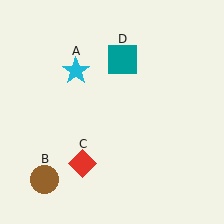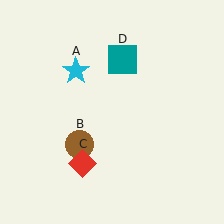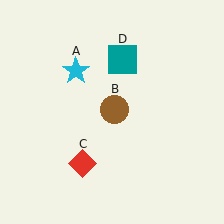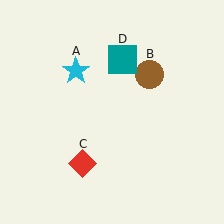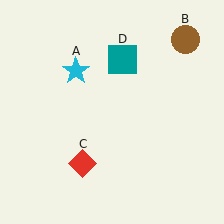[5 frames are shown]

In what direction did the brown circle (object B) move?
The brown circle (object B) moved up and to the right.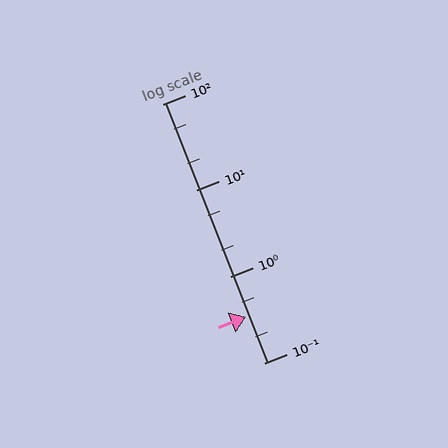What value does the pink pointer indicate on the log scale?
The pointer indicates approximately 0.34.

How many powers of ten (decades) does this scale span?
The scale spans 3 decades, from 0.1 to 100.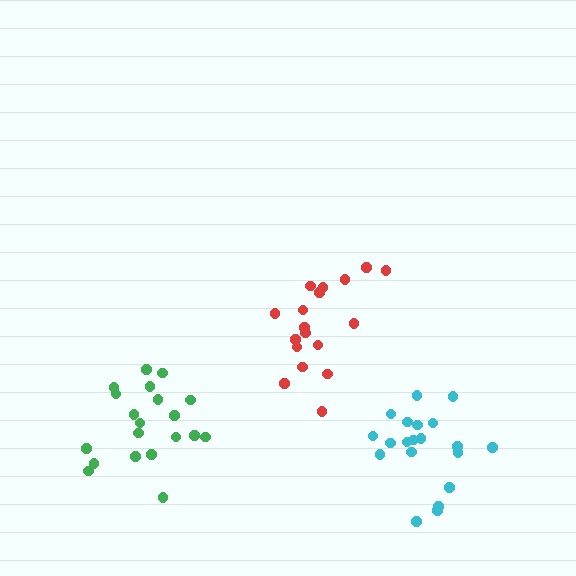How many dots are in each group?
Group 1: 18 dots, Group 2: 20 dots, Group 3: 20 dots (58 total).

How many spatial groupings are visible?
There are 3 spatial groupings.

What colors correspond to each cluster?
The clusters are colored: red, green, cyan.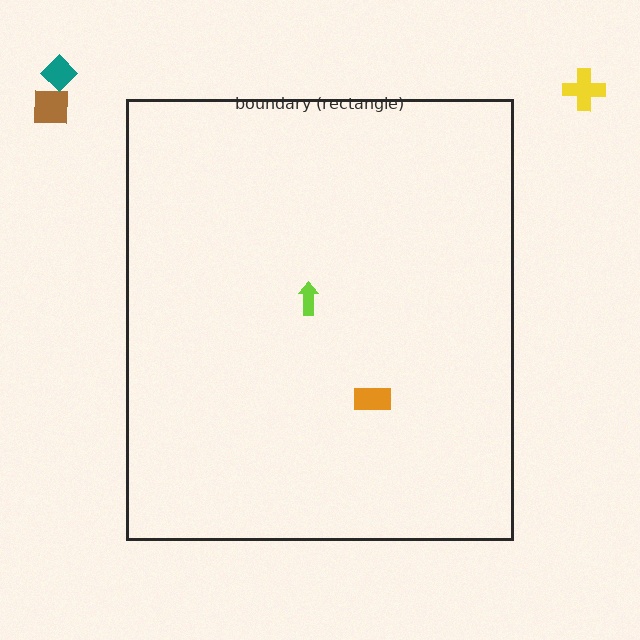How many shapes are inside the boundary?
2 inside, 3 outside.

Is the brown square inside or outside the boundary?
Outside.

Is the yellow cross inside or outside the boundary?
Outside.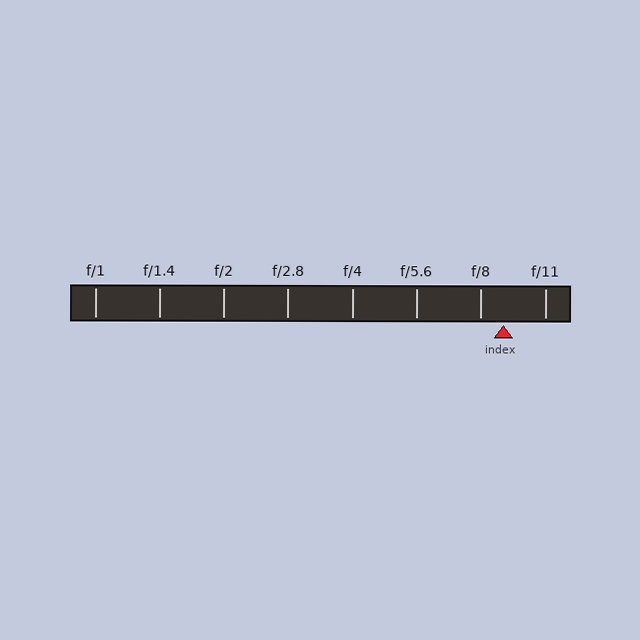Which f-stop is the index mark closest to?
The index mark is closest to f/8.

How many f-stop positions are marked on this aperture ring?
There are 8 f-stop positions marked.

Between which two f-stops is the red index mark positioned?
The index mark is between f/8 and f/11.